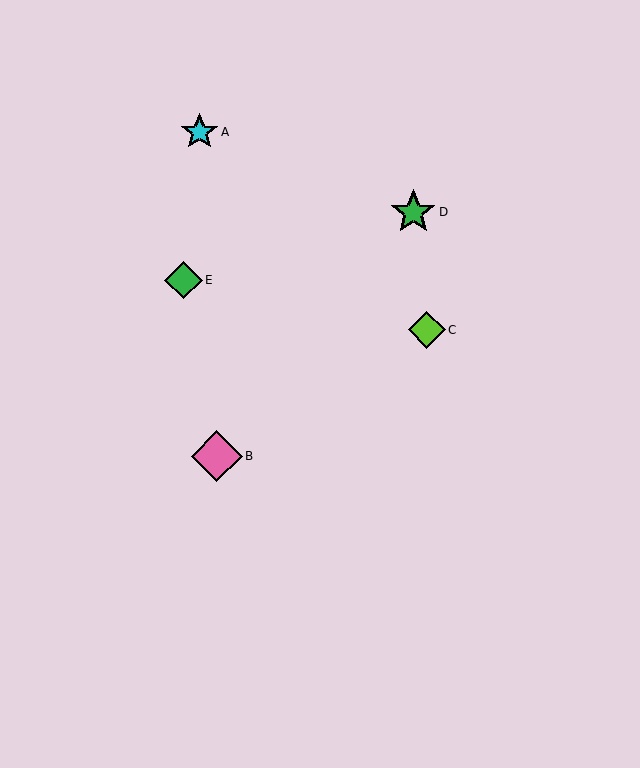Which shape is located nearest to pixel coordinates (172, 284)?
The green diamond (labeled E) at (184, 280) is nearest to that location.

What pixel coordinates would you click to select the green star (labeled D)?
Click at (413, 212) to select the green star D.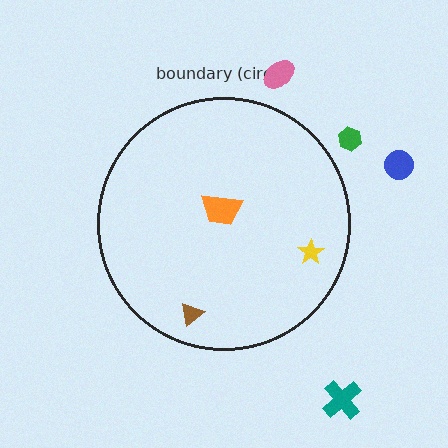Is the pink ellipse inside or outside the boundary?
Outside.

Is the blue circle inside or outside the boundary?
Outside.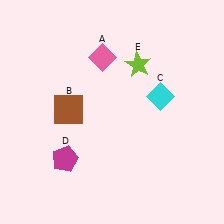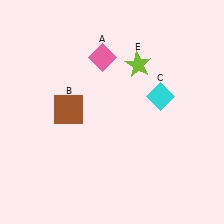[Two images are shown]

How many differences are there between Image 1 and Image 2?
There is 1 difference between the two images.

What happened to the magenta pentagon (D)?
The magenta pentagon (D) was removed in Image 2. It was in the bottom-left area of Image 1.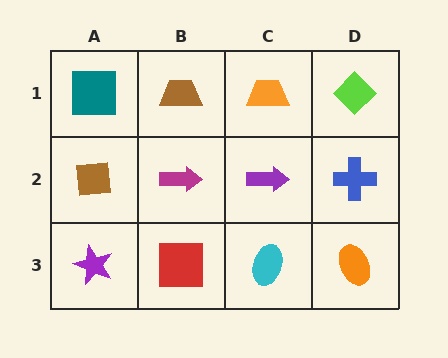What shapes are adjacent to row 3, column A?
A brown square (row 2, column A), a red square (row 3, column B).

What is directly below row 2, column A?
A purple star.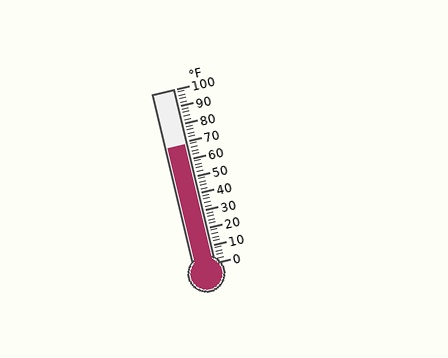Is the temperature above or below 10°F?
The temperature is above 10°F.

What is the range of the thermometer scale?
The thermometer scale ranges from 0°F to 100°F.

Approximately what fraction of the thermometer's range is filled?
The thermometer is filled to approximately 70% of its range.